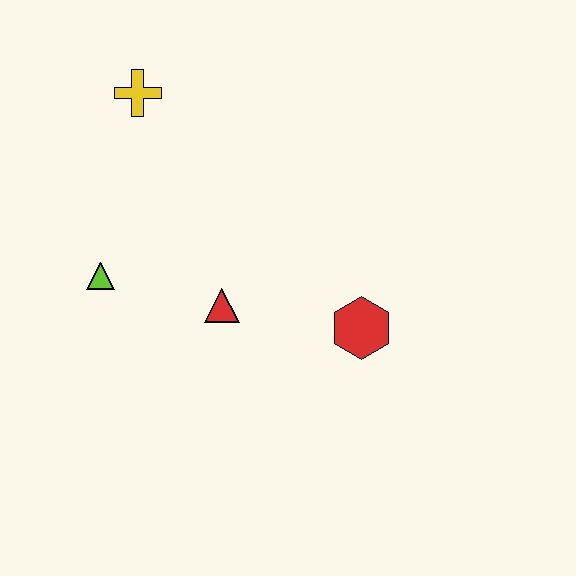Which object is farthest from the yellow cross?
The red hexagon is farthest from the yellow cross.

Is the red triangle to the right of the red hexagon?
No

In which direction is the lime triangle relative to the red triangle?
The lime triangle is to the left of the red triangle.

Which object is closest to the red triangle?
The lime triangle is closest to the red triangle.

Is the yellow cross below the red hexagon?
No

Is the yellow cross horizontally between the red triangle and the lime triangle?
Yes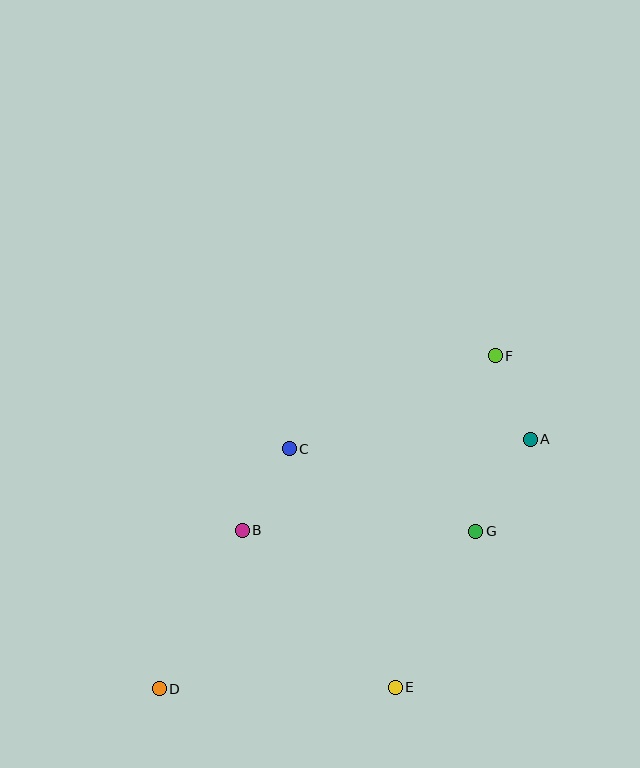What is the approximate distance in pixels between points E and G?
The distance between E and G is approximately 175 pixels.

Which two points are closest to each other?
Points A and F are closest to each other.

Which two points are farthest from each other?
Points D and F are farthest from each other.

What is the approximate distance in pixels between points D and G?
The distance between D and G is approximately 353 pixels.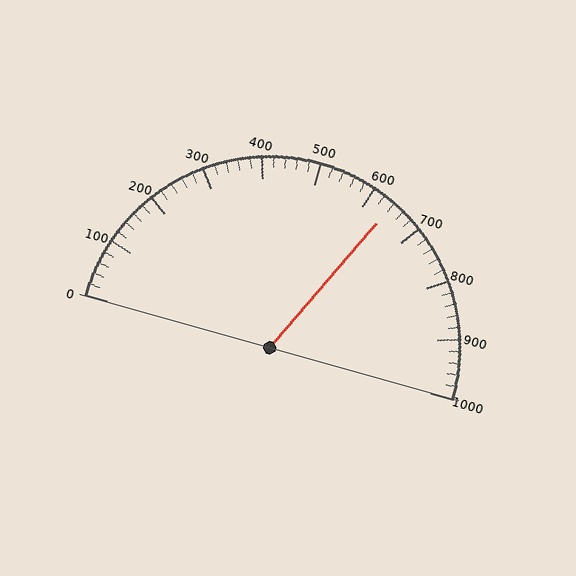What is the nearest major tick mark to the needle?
The nearest major tick mark is 600.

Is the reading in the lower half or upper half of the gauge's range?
The reading is in the upper half of the range (0 to 1000).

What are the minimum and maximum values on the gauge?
The gauge ranges from 0 to 1000.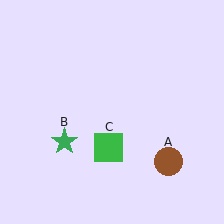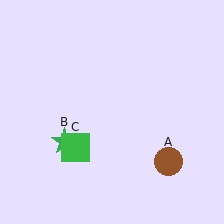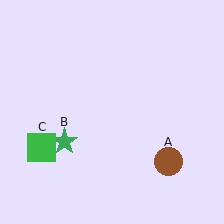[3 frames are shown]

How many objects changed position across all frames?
1 object changed position: green square (object C).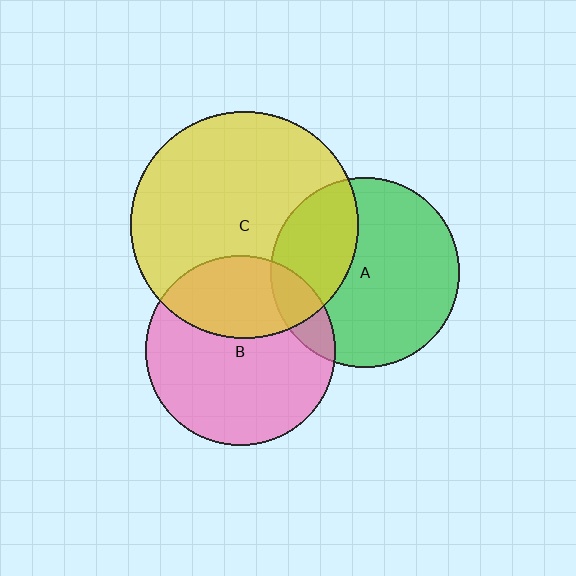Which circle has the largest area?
Circle C (yellow).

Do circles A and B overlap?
Yes.